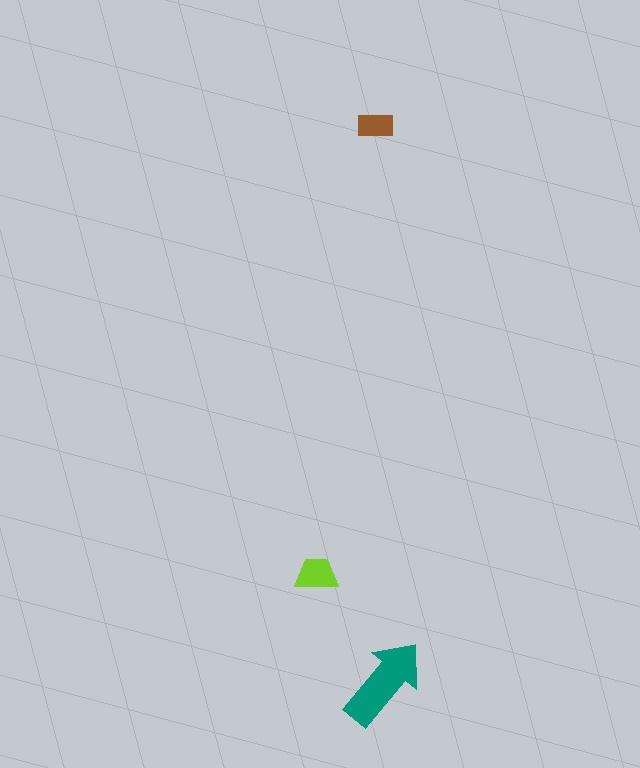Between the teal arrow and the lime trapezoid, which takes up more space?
The teal arrow.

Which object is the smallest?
The brown rectangle.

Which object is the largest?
The teal arrow.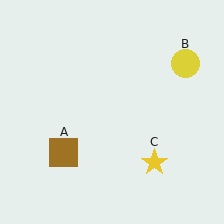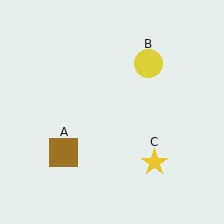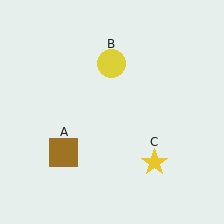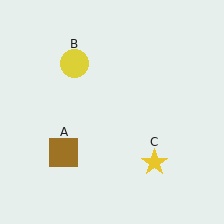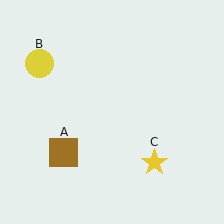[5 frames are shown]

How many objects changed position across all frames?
1 object changed position: yellow circle (object B).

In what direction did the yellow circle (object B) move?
The yellow circle (object B) moved left.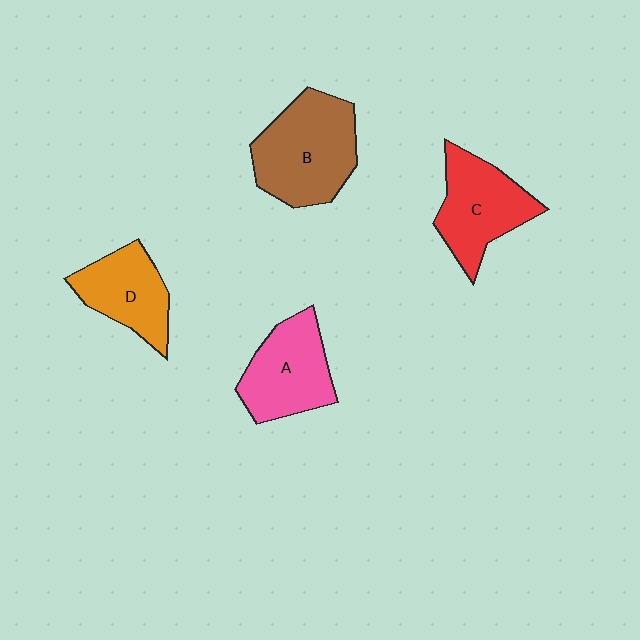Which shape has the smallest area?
Shape D (orange).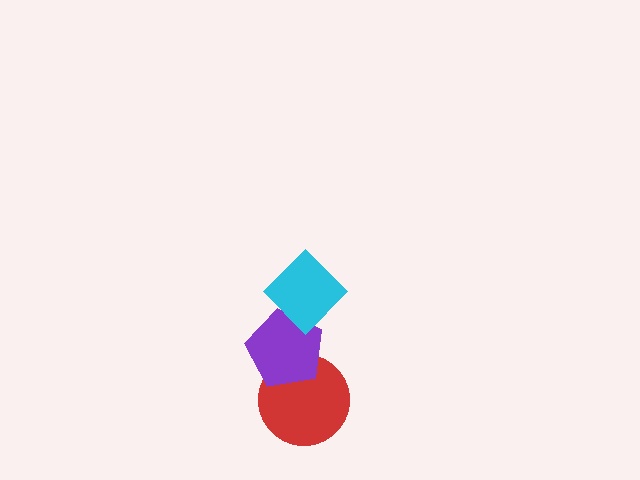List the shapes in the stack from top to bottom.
From top to bottom: the cyan diamond, the purple pentagon, the red circle.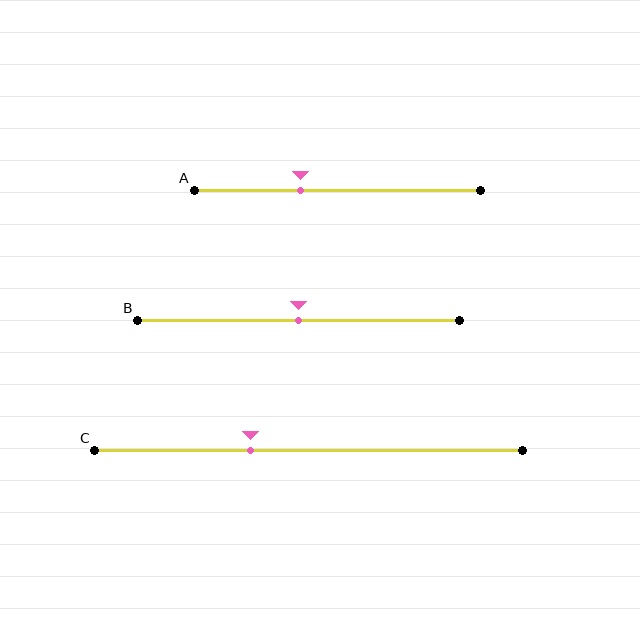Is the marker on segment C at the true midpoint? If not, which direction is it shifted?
No, the marker on segment C is shifted to the left by about 14% of the segment length.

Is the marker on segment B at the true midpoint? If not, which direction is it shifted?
Yes, the marker on segment B is at the true midpoint.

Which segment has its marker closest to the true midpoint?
Segment B has its marker closest to the true midpoint.